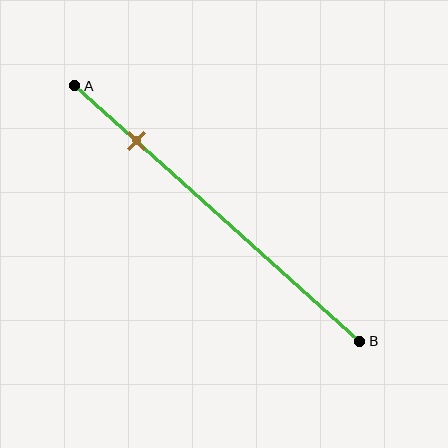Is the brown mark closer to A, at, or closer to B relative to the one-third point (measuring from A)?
The brown mark is closer to point A than the one-third point of segment AB.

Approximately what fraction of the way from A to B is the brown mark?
The brown mark is approximately 20% of the way from A to B.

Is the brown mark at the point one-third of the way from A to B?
No, the mark is at about 20% from A, not at the 33% one-third point.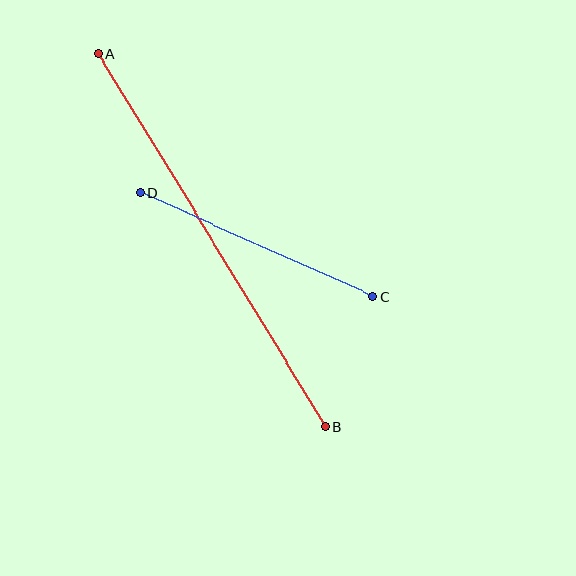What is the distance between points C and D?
The distance is approximately 255 pixels.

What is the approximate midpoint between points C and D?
The midpoint is at approximately (256, 245) pixels.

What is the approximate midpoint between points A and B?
The midpoint is at approximately (212, 240) pixels.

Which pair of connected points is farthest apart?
Points A and B are farthest apart.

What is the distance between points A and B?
The distance is approximately 437 pixels.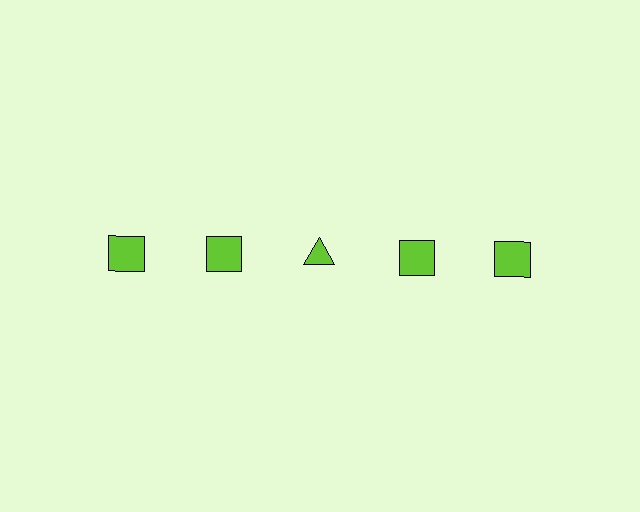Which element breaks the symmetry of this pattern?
The lime triangle in the top row, center column breaks the symmetry. All other shapes are lime squares.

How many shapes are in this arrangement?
There are 5 shapes arranged in a grid pattern.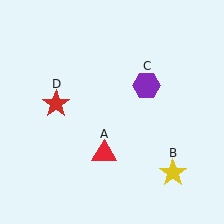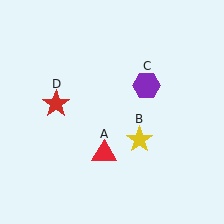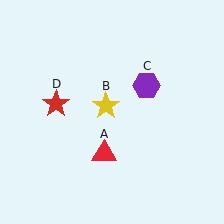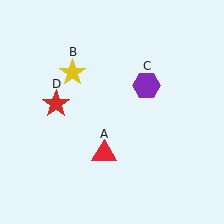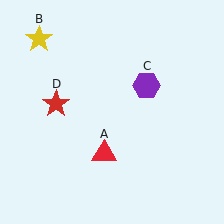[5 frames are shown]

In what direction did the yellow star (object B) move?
The yellow star (object B) moved up and to the left.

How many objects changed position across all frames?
1 object changed position: yellow star (object B).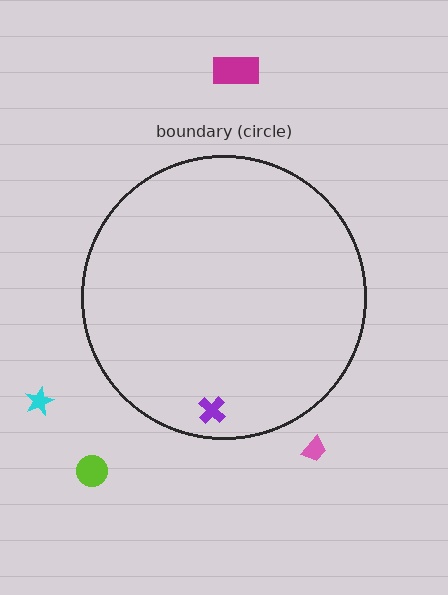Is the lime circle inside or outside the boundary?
Outside.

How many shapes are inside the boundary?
1 inside, 4 outside.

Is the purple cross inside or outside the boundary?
Inside.